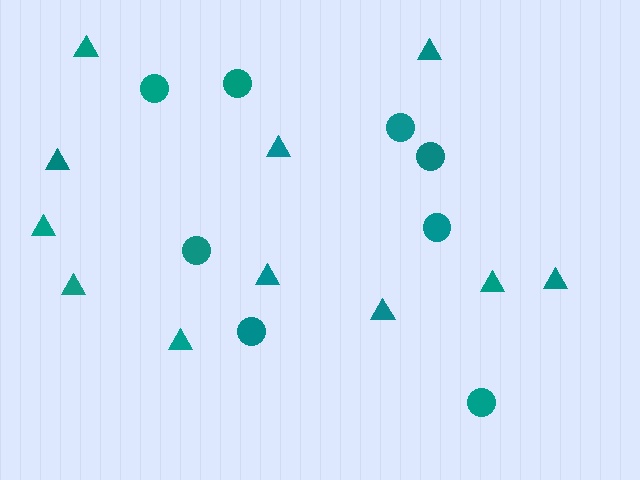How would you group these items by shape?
There are 2 groups: one group of circles (8) and one group of triangles (11).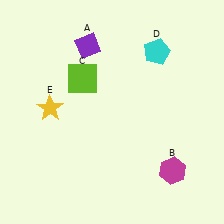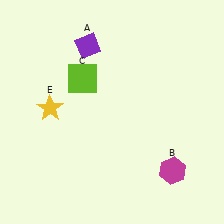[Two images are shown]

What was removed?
The cyan pentagon (D) was removed in Image 2.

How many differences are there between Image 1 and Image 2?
There is 1 difference between the two images.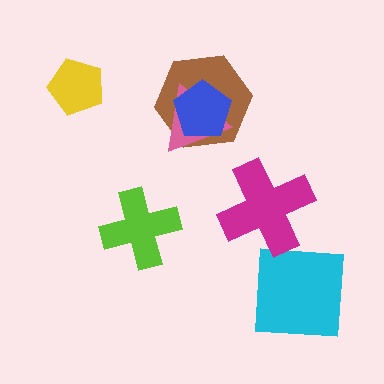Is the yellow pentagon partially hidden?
No, no other shape covers it.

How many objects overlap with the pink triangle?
2 objects overlap with the pink triangle.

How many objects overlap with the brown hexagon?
2 objects overlap with the brown hexagon.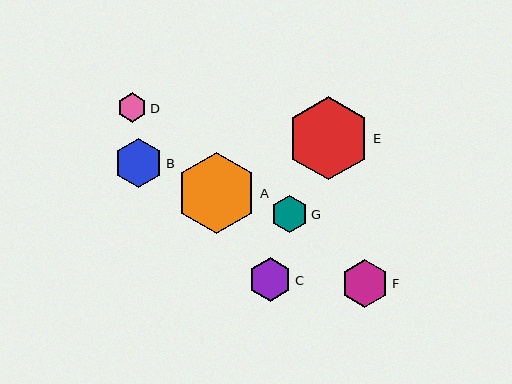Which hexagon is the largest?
Hexagon E is the largest with a size of approximately 83 pixels.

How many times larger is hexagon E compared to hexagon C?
Hexagon E is approximately 1.9 times the size of hexagon C.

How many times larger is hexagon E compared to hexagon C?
Hexagon E is approximately 1.9 times the size of hexagon C.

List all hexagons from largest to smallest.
From largest to smallest: E, A, B, F, C, G, D.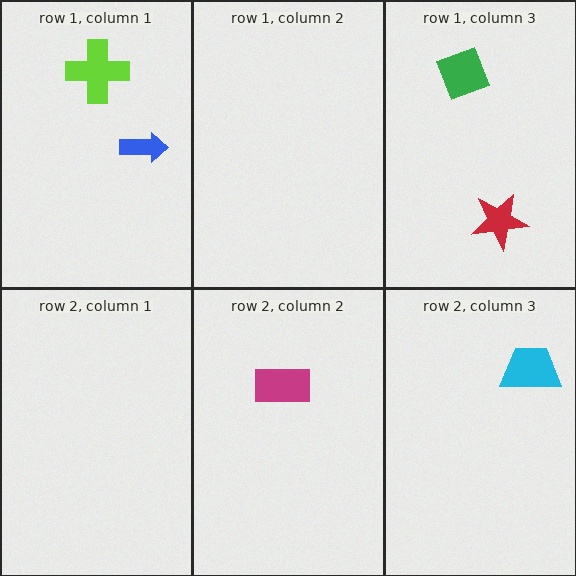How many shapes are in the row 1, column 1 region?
2.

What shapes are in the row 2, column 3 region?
The cyan trapezoid.